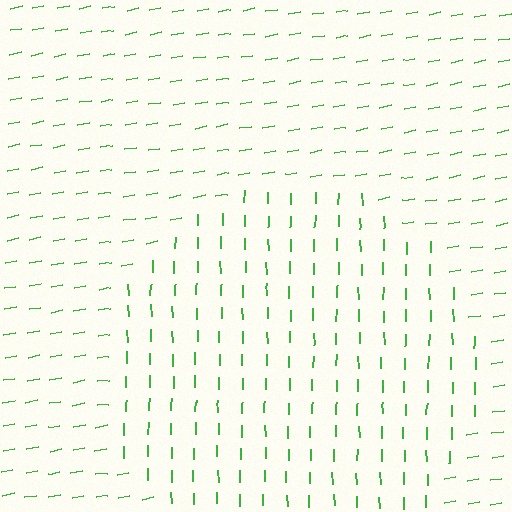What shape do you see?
I see a circle.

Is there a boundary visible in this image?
Yes, there is a texture boundary formed by a change in line orientation.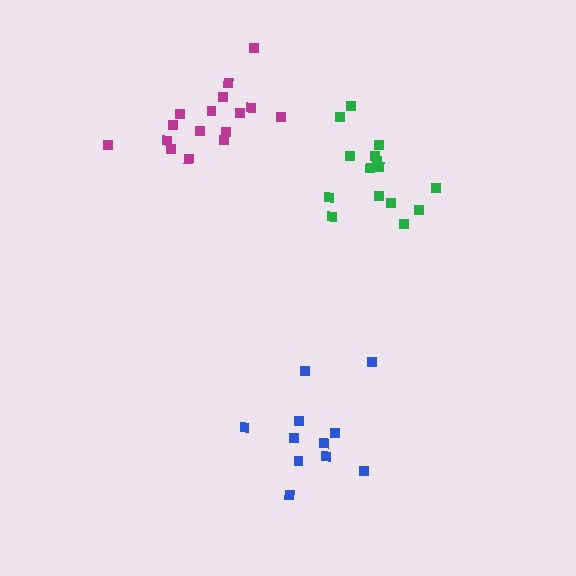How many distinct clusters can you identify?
There are 3 distinct clusters.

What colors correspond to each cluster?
The clusters are colored: magenta, green, blue.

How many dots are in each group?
Group 1: 16 dots, Group 2: 15 dots, Group 3: 11 dots (42 total).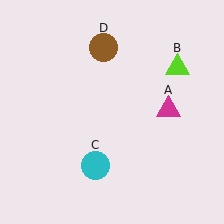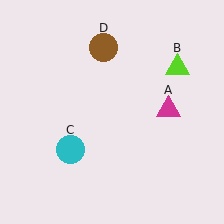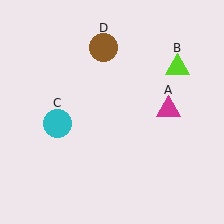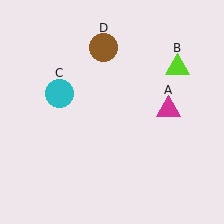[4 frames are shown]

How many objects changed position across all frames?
1 object changed position: cyan circle (object C).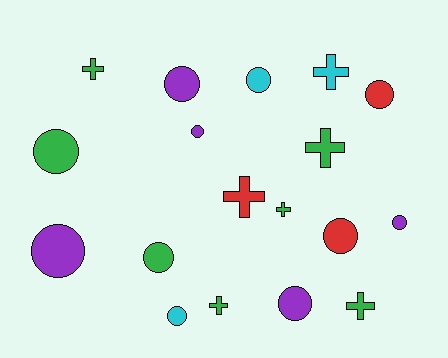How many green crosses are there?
There are 5 green crosses.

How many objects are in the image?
There are 18 objects.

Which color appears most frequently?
Green, with 7 objects.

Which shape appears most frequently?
Circle, with 11 objects.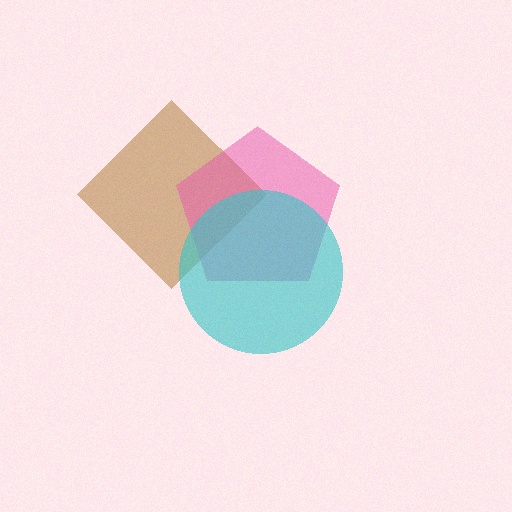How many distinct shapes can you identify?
There are 3 distinct shapes: a brown diamond, a pink pentagon, a cyan circle.